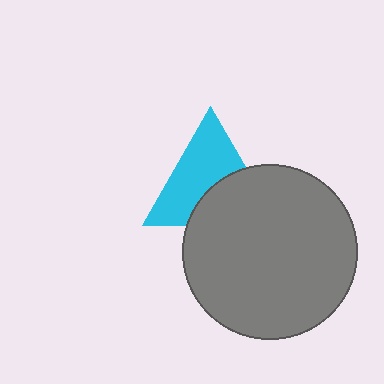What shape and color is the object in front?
The object in front is a gray circle.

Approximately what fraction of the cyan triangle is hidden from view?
Roughly 40% of the cyan triangle is hidden behind the gray circle.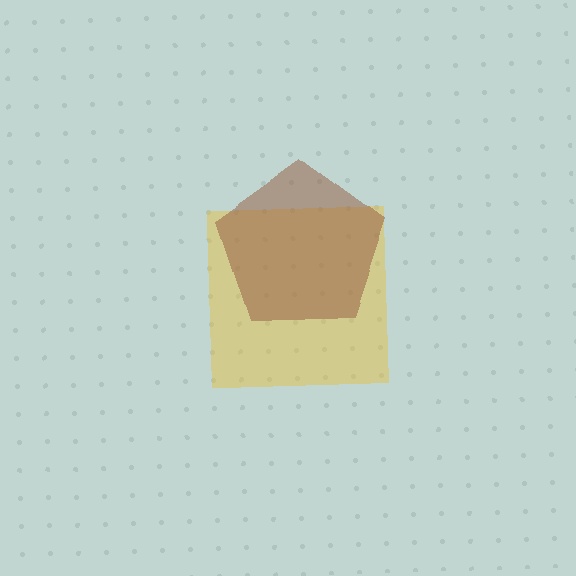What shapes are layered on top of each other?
The layered shapes are: a yellow square, a brown pentagon.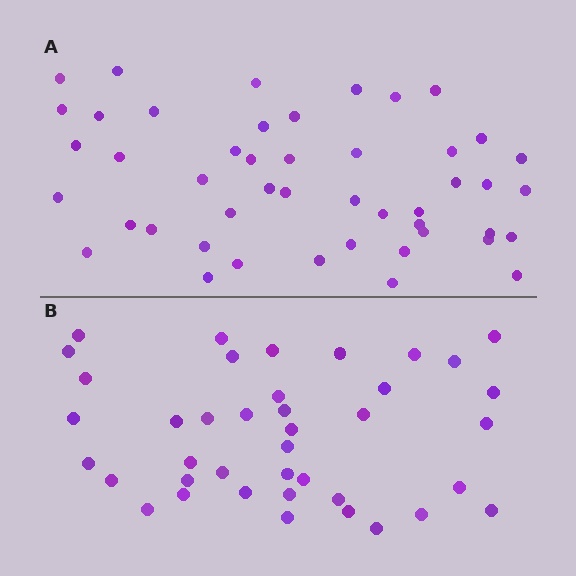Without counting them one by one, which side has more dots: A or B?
Region A (the top region) has more dots.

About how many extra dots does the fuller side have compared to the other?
Region A has roughly 8 or so more dots than region B.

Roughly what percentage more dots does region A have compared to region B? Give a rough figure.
About 20% more.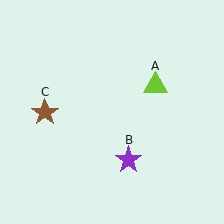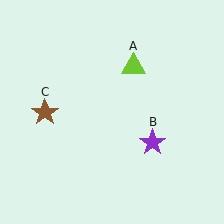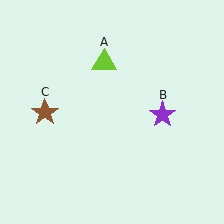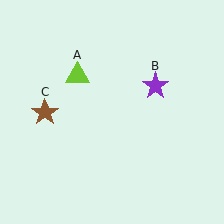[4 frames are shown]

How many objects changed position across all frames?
2 objects changed position: lime triangle (object A), purple star (object B).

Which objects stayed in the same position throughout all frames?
Brown star (object C) remained stationary.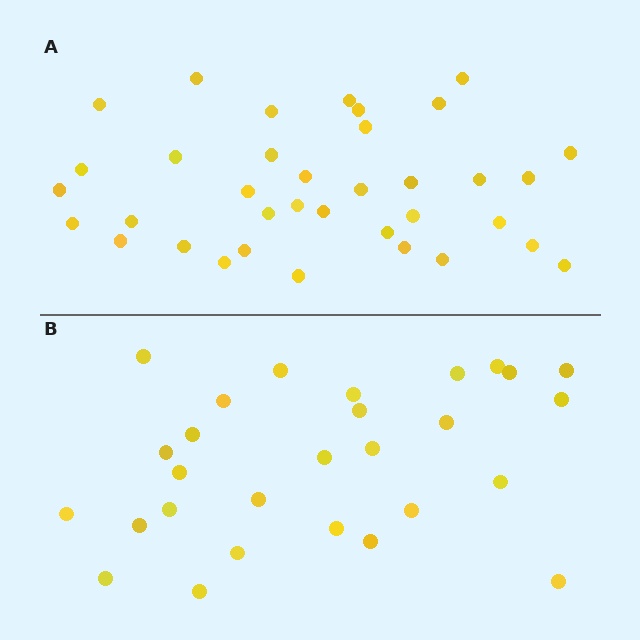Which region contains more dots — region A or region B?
Region A (the top region) has more dots.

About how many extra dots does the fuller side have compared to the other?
Region A has roughly 8 or so more dots than region B.